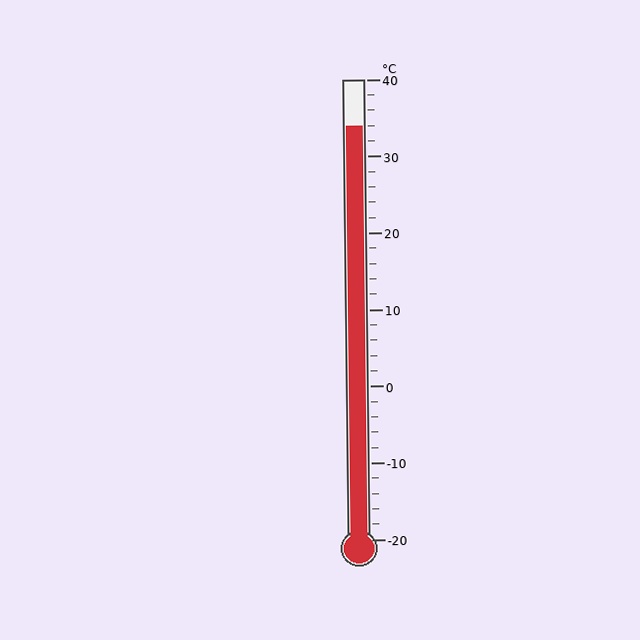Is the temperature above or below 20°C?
The temperature is above 20°C.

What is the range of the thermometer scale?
The thermometer scale ranges from -20°C to 40°C.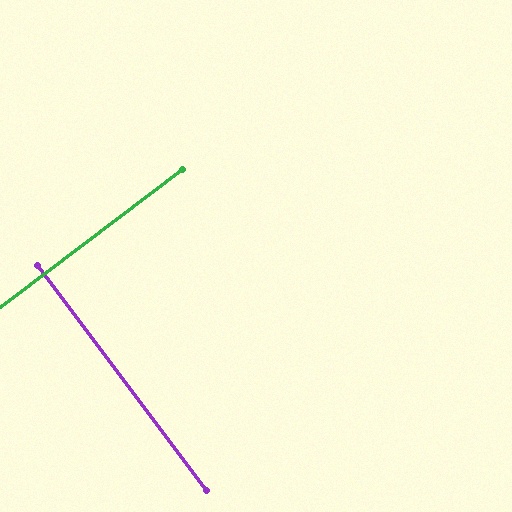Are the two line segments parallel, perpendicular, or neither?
Perpendicular — they meet at approximately 90°.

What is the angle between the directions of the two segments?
Approximately 90 degrees.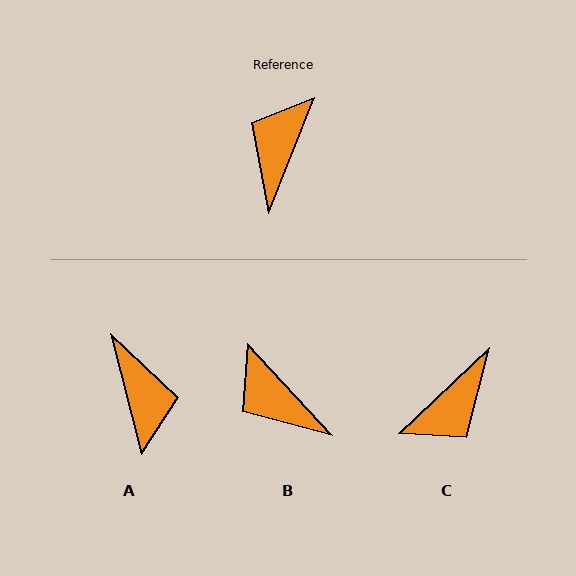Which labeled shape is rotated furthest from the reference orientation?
C, about 155 degrees away.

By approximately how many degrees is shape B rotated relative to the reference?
Approximately 64 degrees counter-clockwise.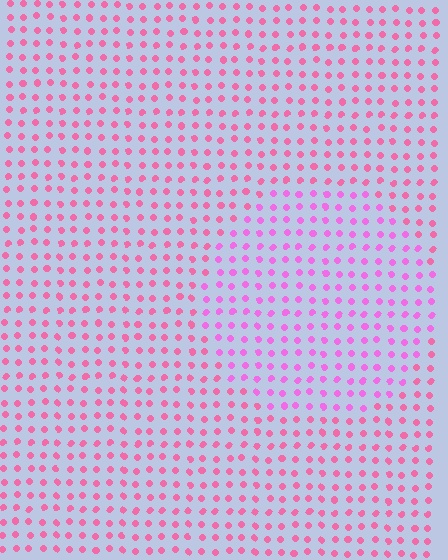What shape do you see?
I see a circle.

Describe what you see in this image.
The image is filled with small pink elements in a uniform arrangement. A circle-shaped region is visible where the elements are tinted to a slightly different hue, forming a subtle color boundary.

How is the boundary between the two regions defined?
The boundary is defined purely by a slight shift in hue (about 27 degrees). Spacing, size, and orientation are identical on both sides.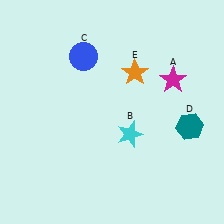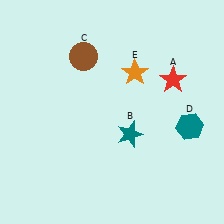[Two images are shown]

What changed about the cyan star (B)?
In Image 1, B is cyan. In Image 2, it changed to teal.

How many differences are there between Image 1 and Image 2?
There are 3 differences between the two images.